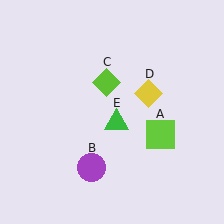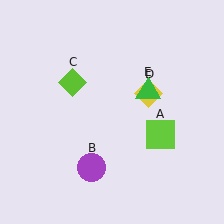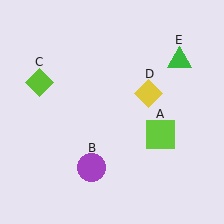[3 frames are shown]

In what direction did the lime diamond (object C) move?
The lime diamond (object C) moved left.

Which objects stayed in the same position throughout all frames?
Lime square (object A) and purple circle (object B) and yellow diamond (object D) remained stationary.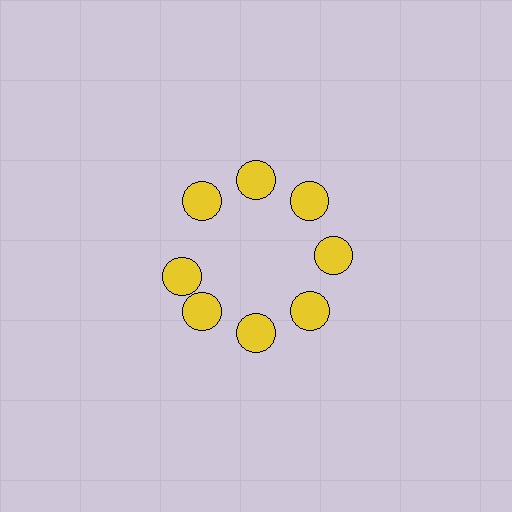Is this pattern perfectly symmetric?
No. The 8 yellow circles are arranged in a ring, but one element near the 9 o'clock position is rotated out of alignment along the ring, breaking the 8-fold rotational symmetry.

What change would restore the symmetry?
The symmetry would be restored by rotating it back into even spacing with its neighbors so that all 8 circles sit at equal angles and equal distance from the center.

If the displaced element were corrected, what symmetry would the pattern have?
It would have 8-fold rotational symmetry — the pattern would map onto itself every 45 degrees.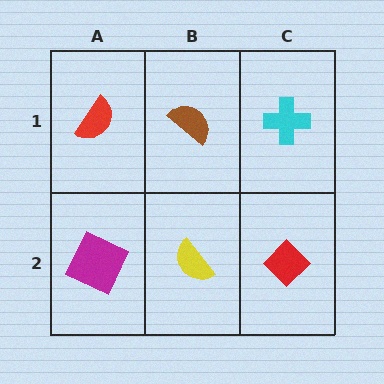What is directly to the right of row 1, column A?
A brown semicircle.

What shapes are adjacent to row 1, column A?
A magenta square (row 2, column A), a brown semicircle (row 1, column B).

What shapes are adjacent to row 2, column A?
A red semicircle (row 1, column A), a yellow semicircle (row 2, column B).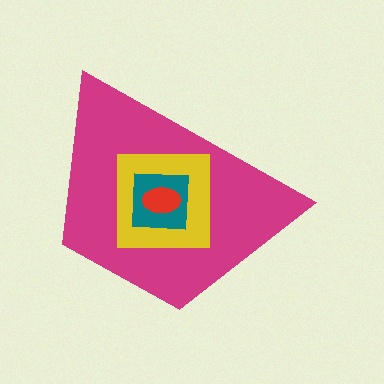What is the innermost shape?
The red ellipse.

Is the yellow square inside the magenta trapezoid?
Yes.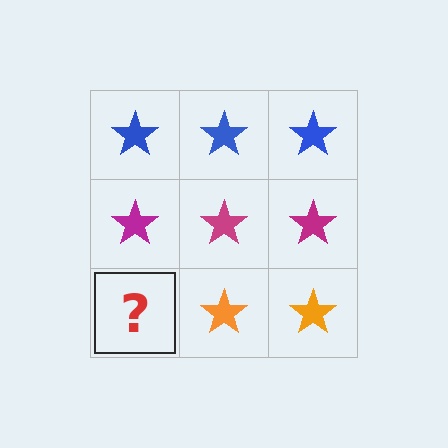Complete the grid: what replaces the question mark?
The question mark should be replaced with an orange star.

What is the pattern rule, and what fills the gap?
The rule is that each row has a consistent color. The gap should be filled with an orange star.